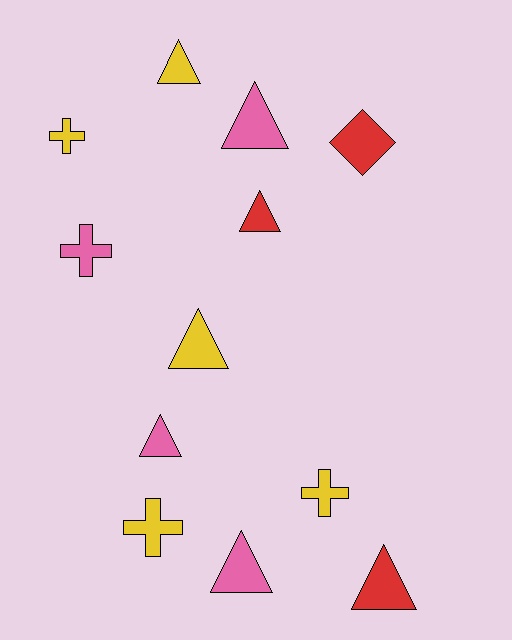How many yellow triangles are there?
There are 2 yellow triangles.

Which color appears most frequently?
Yellow, with 5 objects.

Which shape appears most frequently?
Triangle, with 7 objects.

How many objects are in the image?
There are 12 objects.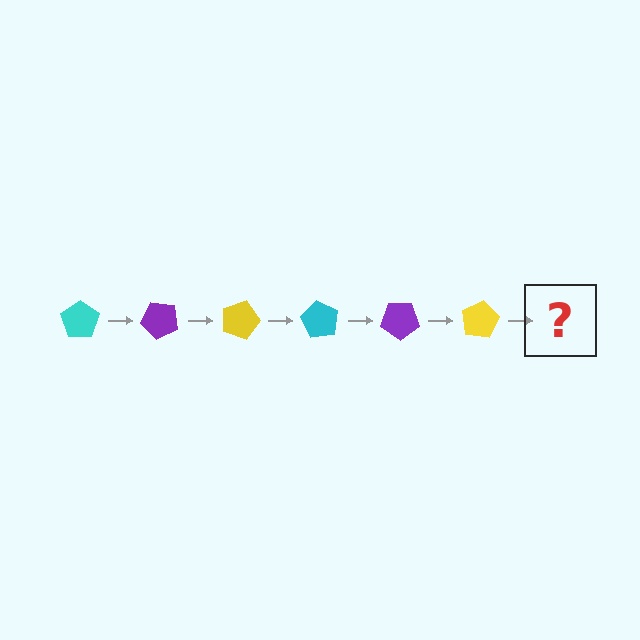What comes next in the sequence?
The next element should be a cyan pentagon, rotated 270 degrees from the start.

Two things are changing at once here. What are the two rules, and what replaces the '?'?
The two rules are that it rotates 45 degrees each step and the color cycles through cyan, purple, and yellow. The '?' should be a cyan pentagon, rotated 270 degrees from the start.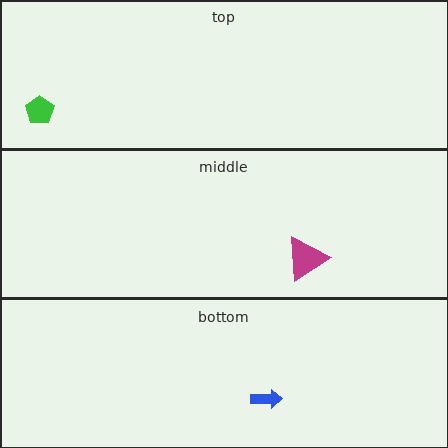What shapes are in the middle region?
The magenta triangle.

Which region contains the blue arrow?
The bottom region.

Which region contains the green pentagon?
The top region.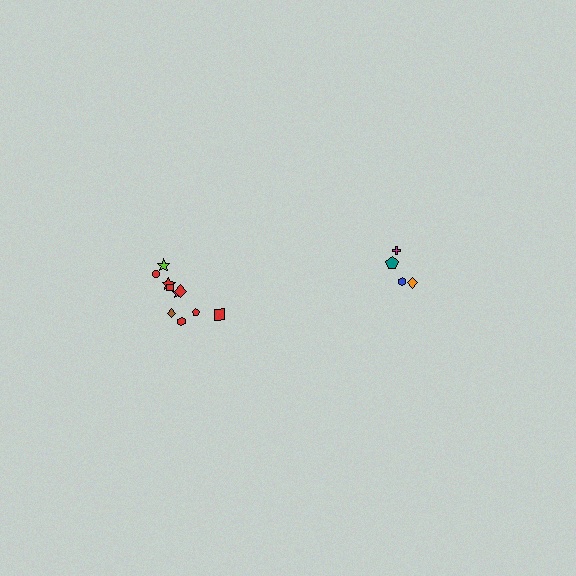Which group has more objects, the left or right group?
The left group.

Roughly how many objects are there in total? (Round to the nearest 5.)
Roughly 15 objects in total.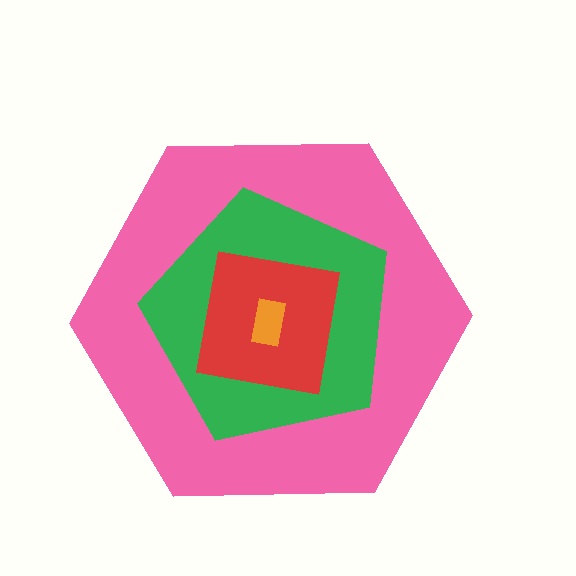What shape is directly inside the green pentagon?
The red square.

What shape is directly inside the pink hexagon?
The green pentagon.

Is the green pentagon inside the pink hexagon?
Yes.